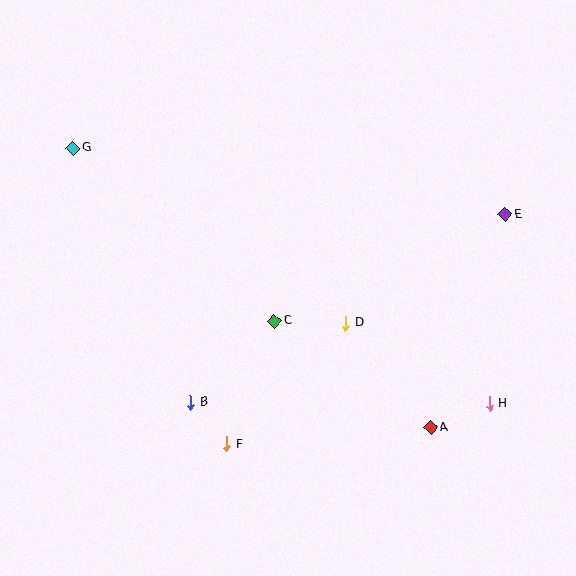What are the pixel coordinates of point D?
Point D is at (346, 323).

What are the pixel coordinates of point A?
Point A is at (431, 427).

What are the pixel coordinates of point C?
Point C is at (274, 321).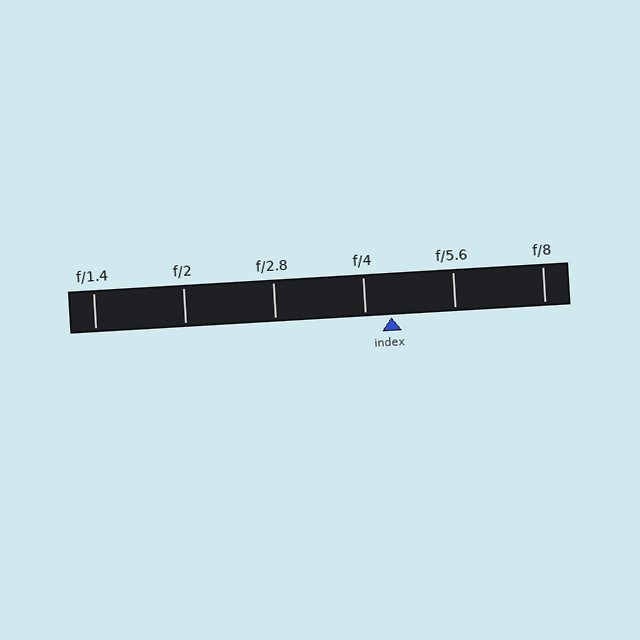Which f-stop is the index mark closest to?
The index mark is closest to f/4.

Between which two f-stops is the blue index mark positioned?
The index mark is between f/4 and f/5.6.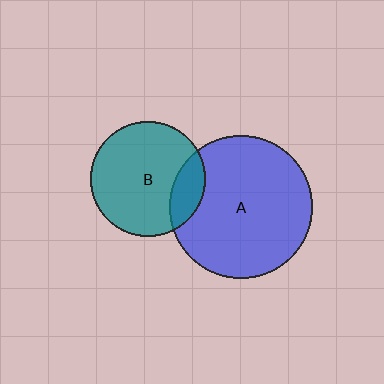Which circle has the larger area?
Circle A (blue).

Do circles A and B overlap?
Yes.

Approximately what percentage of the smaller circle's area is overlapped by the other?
Approximately 20%.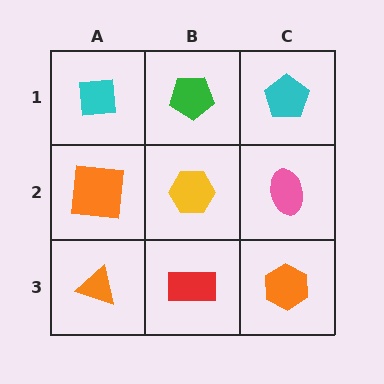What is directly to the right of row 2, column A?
A yellow hexagon.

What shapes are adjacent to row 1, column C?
A pink ellipse (row 2, column C), a green pentagon (row 1, column B).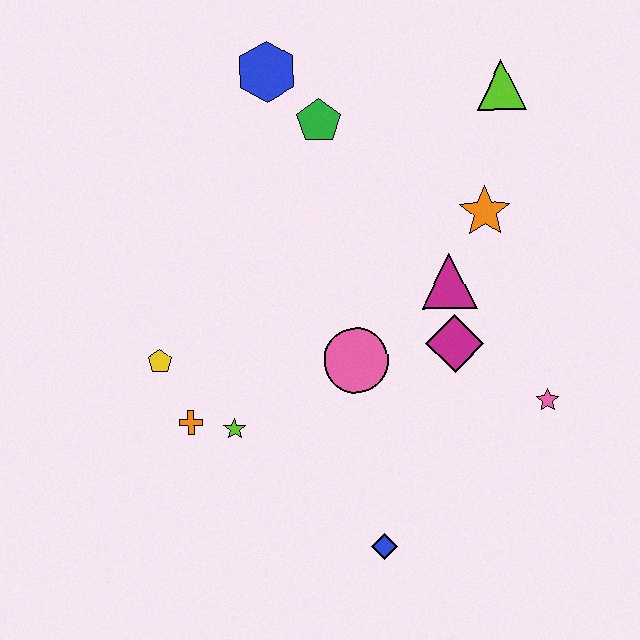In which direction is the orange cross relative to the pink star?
The orange cross is to the left of the pink star.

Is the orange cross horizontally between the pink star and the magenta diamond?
No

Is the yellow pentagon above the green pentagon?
No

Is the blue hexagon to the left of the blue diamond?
Yes